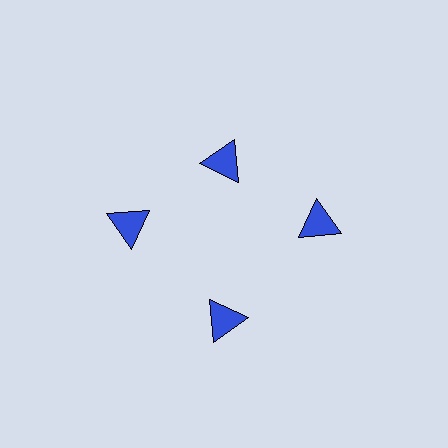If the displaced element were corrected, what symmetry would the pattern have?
It would have 4-fold rotational symmetry — the pattern would map onto itself every 90 degrees.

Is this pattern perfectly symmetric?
No. The 4 blue triangles are arranged in a ring, but one element near the 12 o'clock position is pulled inward toward the center, breaking the 4-fold rotational symmetry.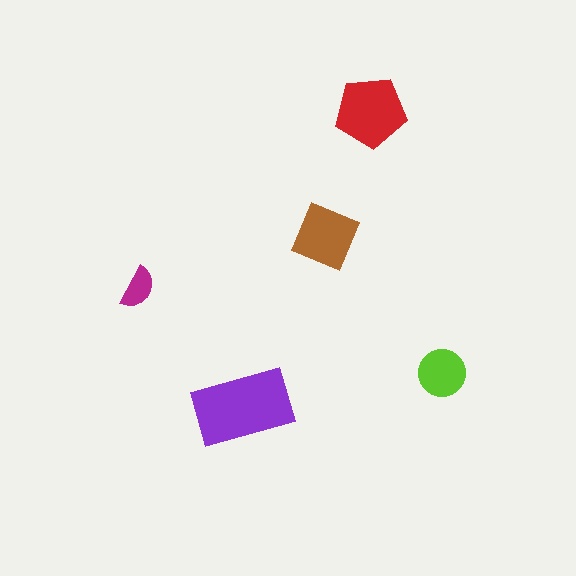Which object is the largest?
The purple rectangle.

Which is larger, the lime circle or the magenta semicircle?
The lime circle.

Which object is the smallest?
The magenta semicircle.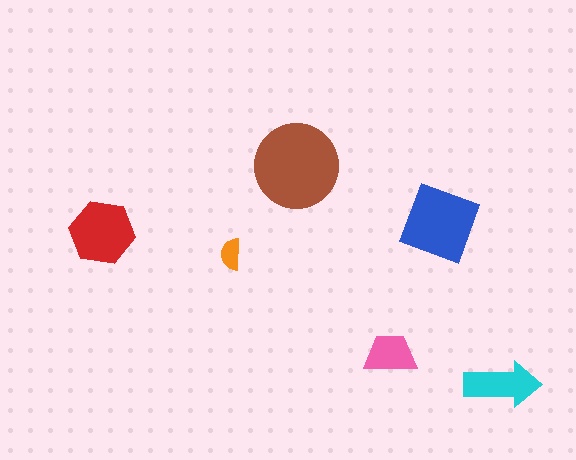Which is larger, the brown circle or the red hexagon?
The brown circle.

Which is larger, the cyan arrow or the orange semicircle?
The cyan arrow.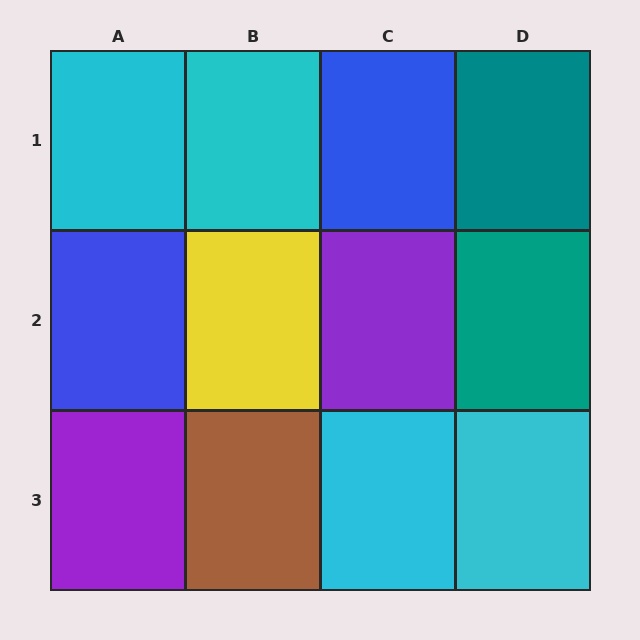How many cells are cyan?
4 cells are cyan.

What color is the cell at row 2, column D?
Teal.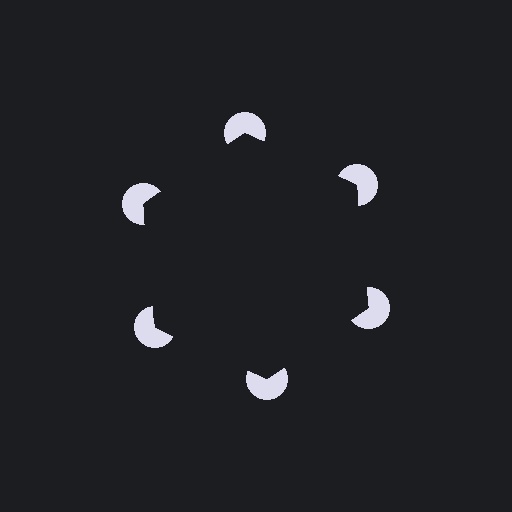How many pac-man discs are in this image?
There are 6 — one at each vertex of the illusory hexagon.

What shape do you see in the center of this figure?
An illusory hexagon — its edges are inferred from the aligned wedge cuts in the pac-man discs, not physically drawn.